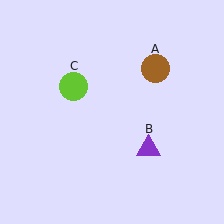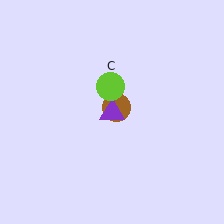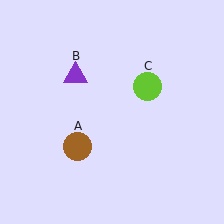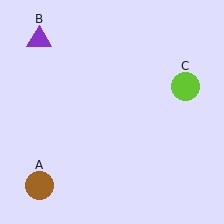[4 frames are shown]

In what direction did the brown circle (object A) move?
The brown circle (object A) moved down and to the left.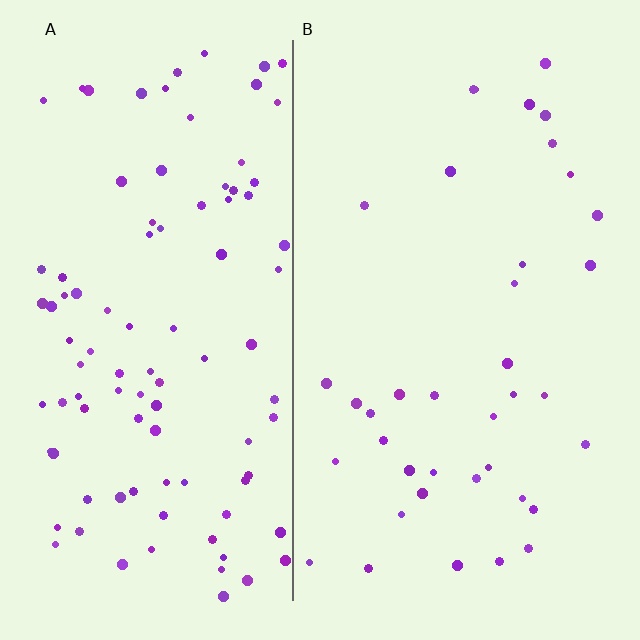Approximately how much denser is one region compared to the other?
Approximately 2.5× — region A over region B.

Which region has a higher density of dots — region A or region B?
A (the left).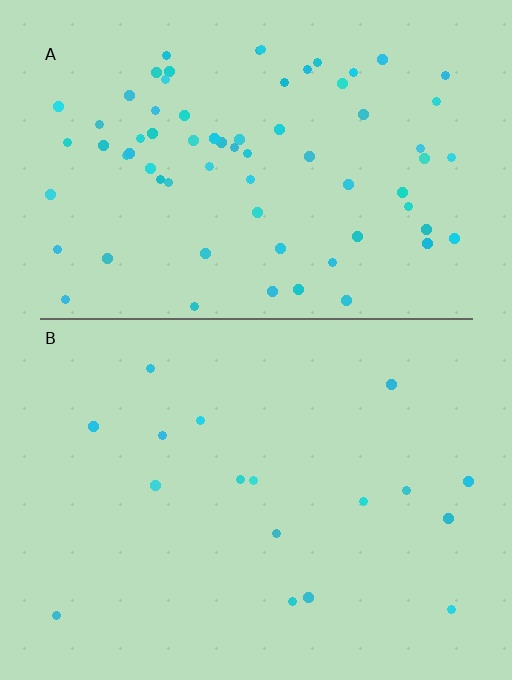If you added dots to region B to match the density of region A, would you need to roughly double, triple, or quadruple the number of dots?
Approximately quadruple.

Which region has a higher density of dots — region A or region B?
A (the top).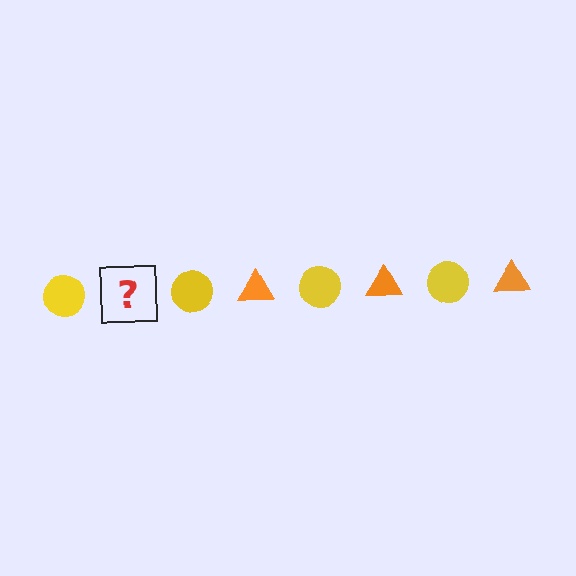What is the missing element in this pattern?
The missing element is an orange triangle.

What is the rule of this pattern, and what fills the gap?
The rule is that the pattern alternates between yellow circle and orange triangle. The gap should be filled with an orange triangle.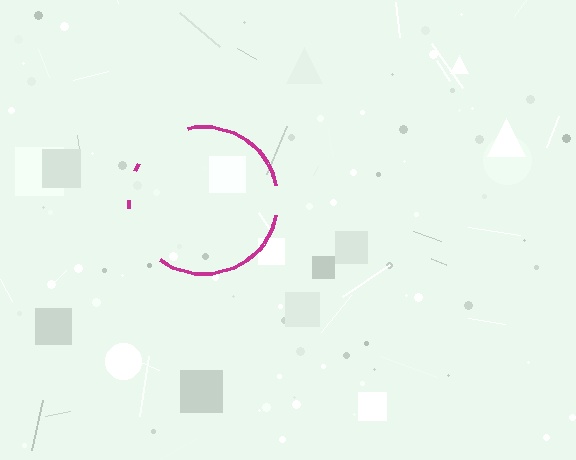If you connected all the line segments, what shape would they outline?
They would outline a circle.